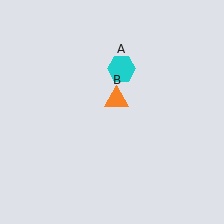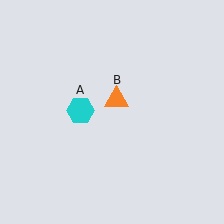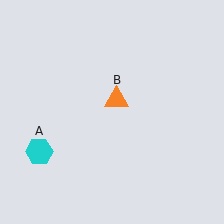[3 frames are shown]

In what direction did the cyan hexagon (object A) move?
The cyan hexagon (object A) moved down and to the left.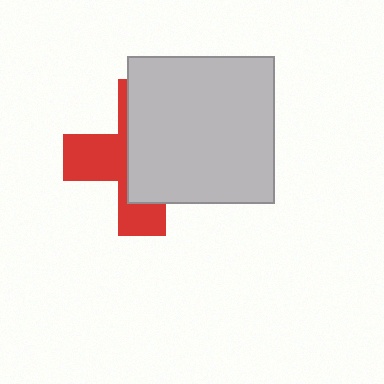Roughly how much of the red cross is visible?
A small part of it is visible (roughly 42%).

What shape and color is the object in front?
The object in front is a light gray square.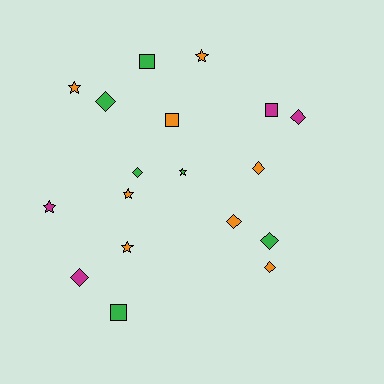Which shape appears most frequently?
Diamond, with 8 objects.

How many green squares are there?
There are 2 green squares.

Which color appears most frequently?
Orange, with 8 objects.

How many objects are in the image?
There are 18 objects.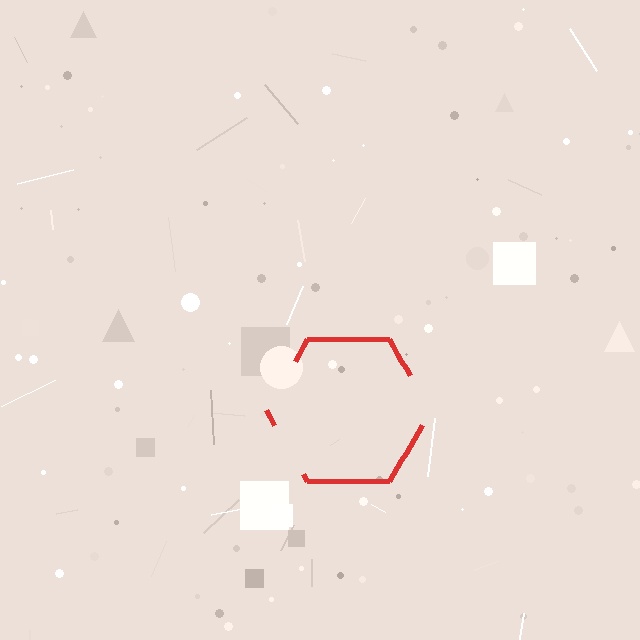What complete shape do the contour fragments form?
The contour fragments form a hexagon.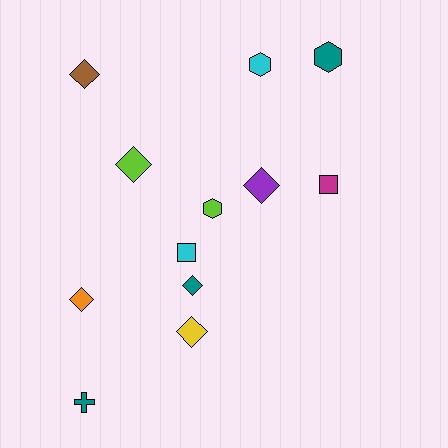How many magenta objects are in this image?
There is 1 magenta object.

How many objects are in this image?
There are 12 objects.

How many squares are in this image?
There are 2 squares.